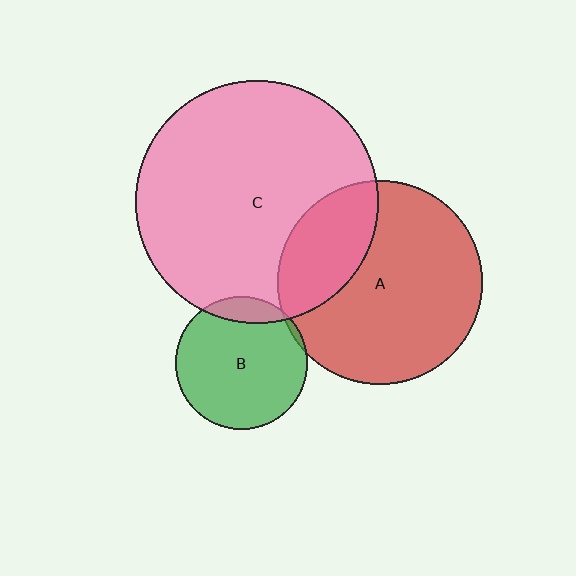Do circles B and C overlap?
Yes.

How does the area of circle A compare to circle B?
Approximately 2.4 times.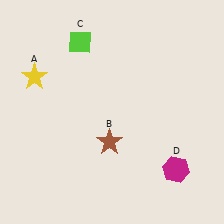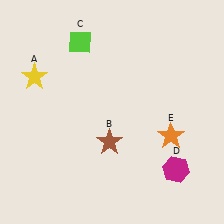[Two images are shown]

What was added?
An orange star (E) was added in Image 2.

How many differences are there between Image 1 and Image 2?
There is 1 difference between the two images.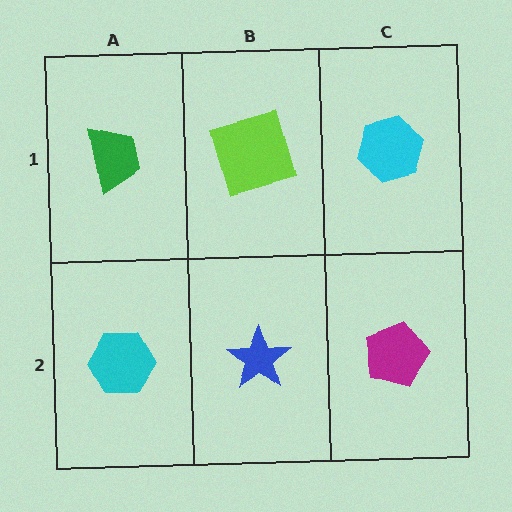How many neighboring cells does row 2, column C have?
2.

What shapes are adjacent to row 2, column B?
A lime square (row 1, column B), a cyan hexagon (row 2, column A), a magenta pentagon (row 2, column C).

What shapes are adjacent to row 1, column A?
A cyan hexagon (row 2, column A), a lime square (row 1, column B).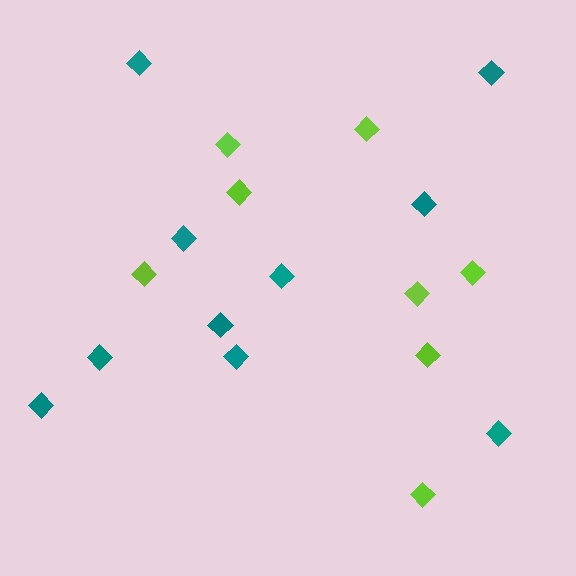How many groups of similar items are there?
There are 2 groups: one group of lime diamonds (8) and one group of teal diamonds (10).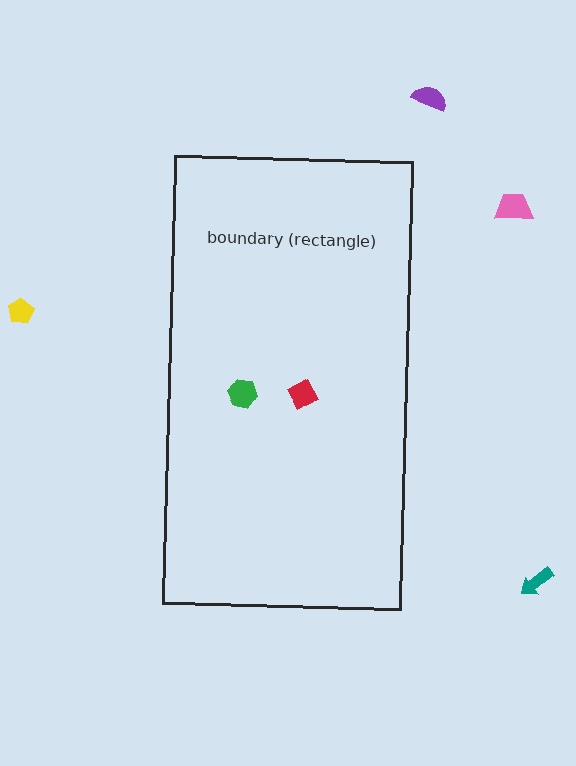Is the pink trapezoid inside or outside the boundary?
Outside.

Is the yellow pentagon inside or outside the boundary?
Outside.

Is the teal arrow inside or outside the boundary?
Outside.